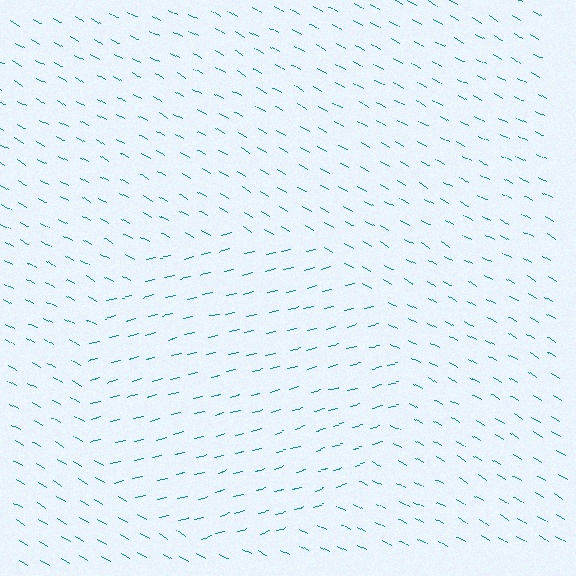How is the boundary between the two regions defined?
The boundary is defined purely by a change in line orientation (approximately 45 degrees difference). All lines are the same color and thickness.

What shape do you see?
I see a circle.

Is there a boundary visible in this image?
Yes, there is a texture boundary formed by a change in line orientation.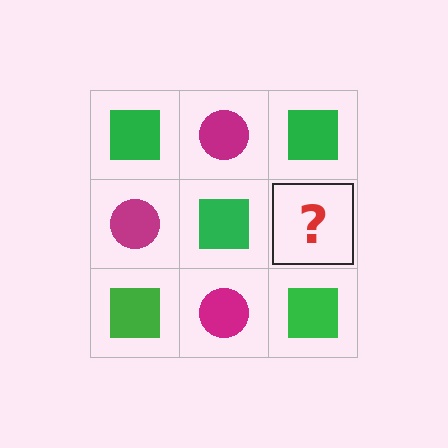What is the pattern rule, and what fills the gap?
The rule is that it alternates green square and magenta circle in a checkerboard pattern. The gap should be filled with a magenta circle.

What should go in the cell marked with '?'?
The missing cell should contain a magenta circle.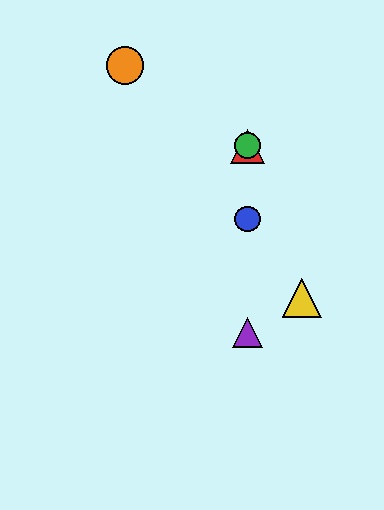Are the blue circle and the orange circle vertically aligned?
No, the blue circle is at x≈247 and the orange circle is at x≈125.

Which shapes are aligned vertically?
The red triangle, the blue circle, the green circle, the purple triangle are aligned vertically.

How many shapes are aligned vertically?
4 shapes (the red triangle, the blue circle, the green circle, the purple triangle) are aligned vertically.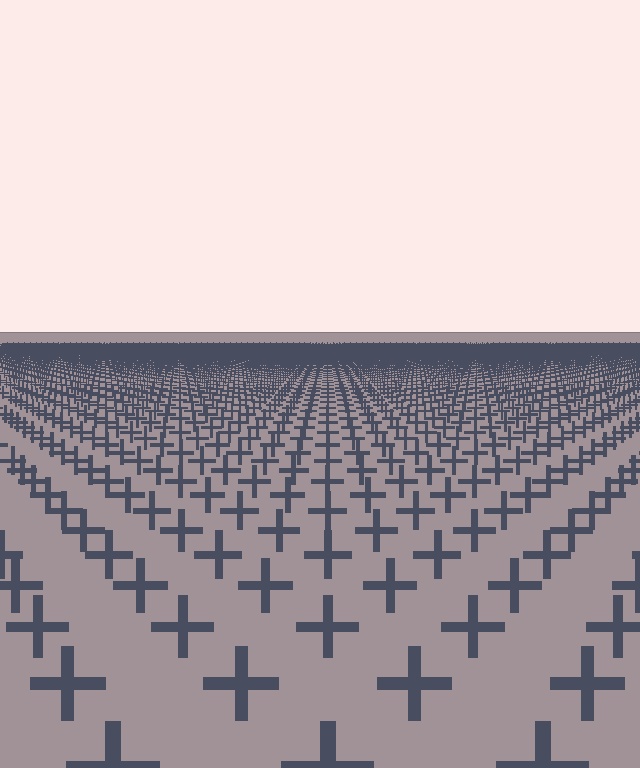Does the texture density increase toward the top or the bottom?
Density increases toward the top.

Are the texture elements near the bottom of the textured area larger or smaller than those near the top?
Larger. Near the bottom, elements are closer to the viewer and appear at a bigger on-screen size.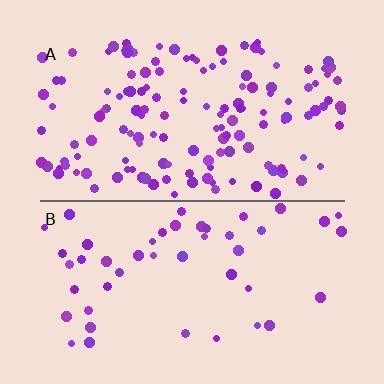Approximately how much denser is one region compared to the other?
Approximately 3.0× — region A over region B.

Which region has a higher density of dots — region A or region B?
A (the top).